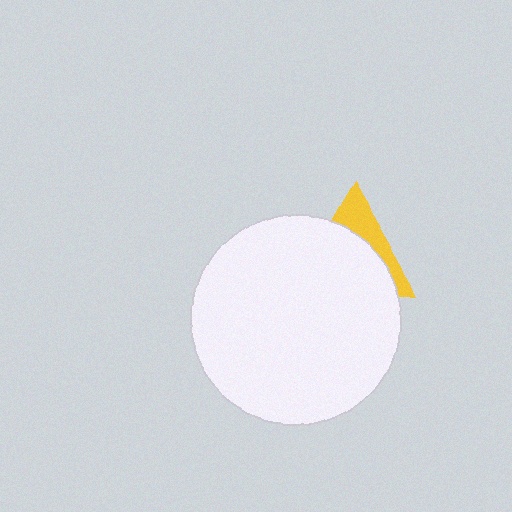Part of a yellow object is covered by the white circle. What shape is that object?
It is a triangle.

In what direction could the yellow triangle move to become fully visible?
The yellow triangle could move up. That would shift it out from behind the white circle entirely.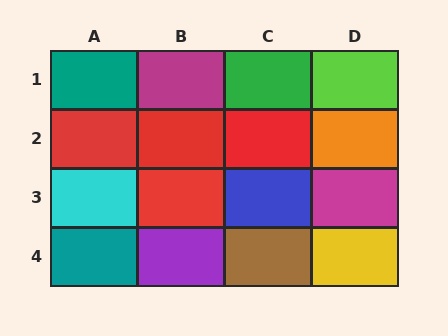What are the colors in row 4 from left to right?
Teal, purple, brown, yellow.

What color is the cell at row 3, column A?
Cyan.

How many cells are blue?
1 cell is blue.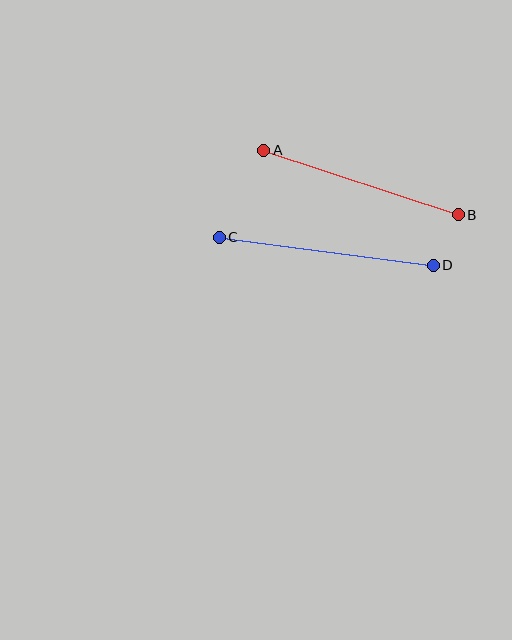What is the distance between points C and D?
The distance is approximately 216 pixels.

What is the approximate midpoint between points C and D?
The midpoint is at approximately (326, 251) pixels.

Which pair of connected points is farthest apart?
Points C and D are farthest apart.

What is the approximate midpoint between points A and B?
The midpoint is at approximately (361, 182) pixels.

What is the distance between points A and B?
The distance is approximately 205 pixels.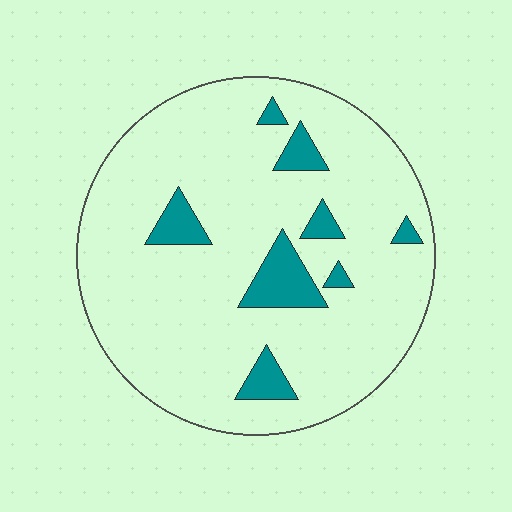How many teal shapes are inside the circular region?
8.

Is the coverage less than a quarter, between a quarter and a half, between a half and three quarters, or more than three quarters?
Less than a quarter.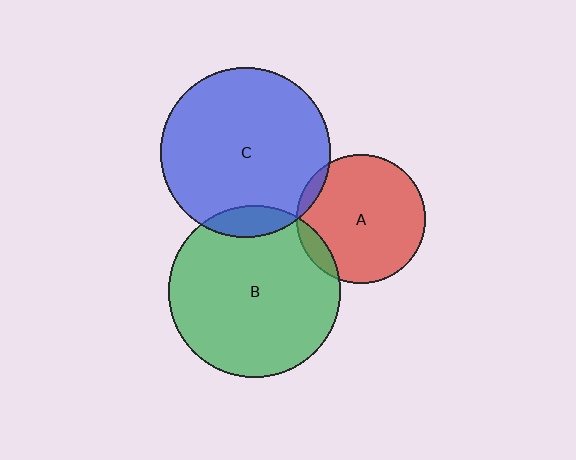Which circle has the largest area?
Circle B (green).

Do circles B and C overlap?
Yes.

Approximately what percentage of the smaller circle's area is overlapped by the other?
Approximately 10%.